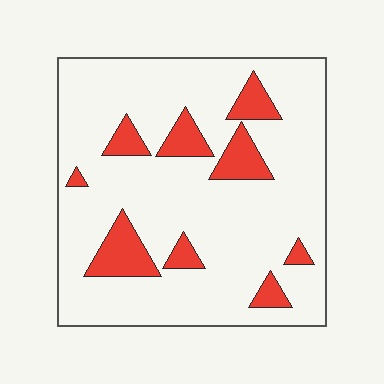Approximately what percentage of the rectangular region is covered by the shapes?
Approximately 15%.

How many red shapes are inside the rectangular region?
9.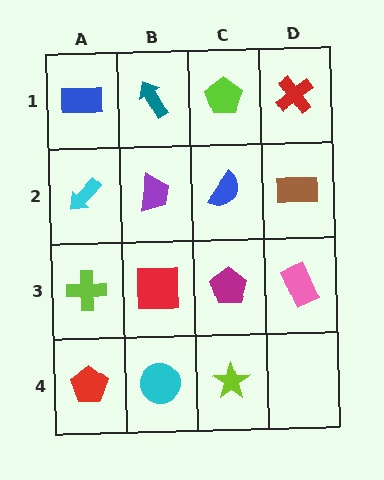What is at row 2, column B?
A purple trapezoid.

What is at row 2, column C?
A blue semicircle.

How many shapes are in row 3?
4 shapes.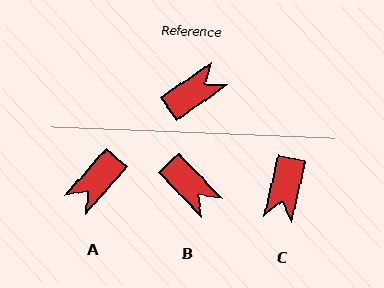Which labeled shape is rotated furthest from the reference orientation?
A, about 166 degrees away.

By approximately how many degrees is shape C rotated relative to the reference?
Approximately 138 degrees clockwise.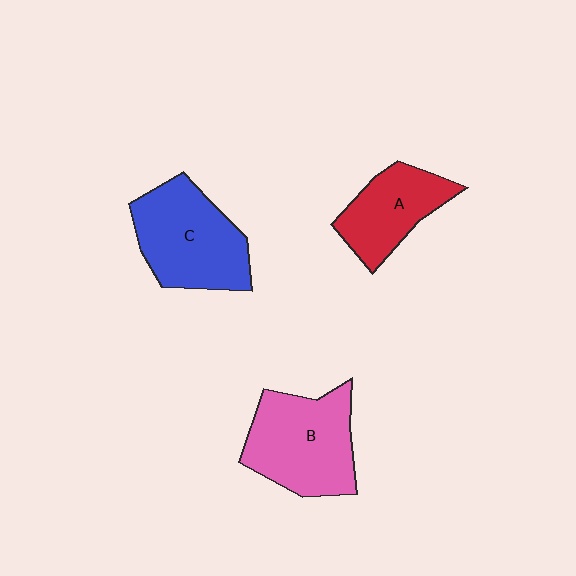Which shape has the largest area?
Shape B (pink).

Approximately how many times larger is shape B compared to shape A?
Approximately 1.4 times.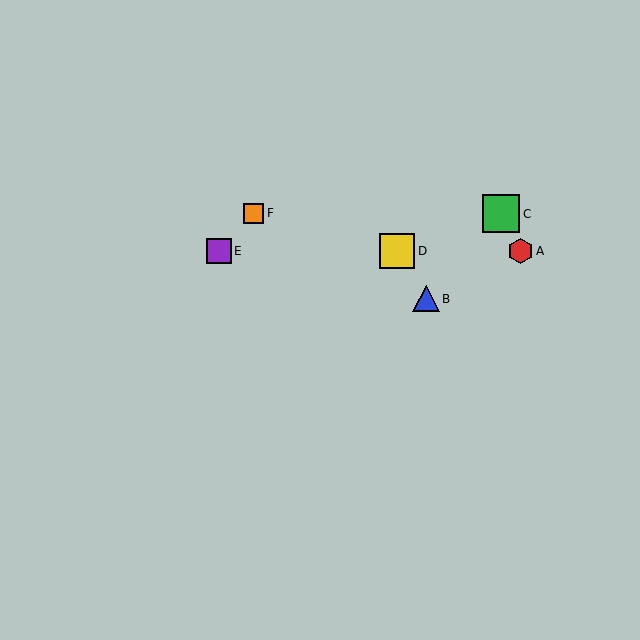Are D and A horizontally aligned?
Yes, both are at y≈251.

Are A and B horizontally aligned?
No, A is at y≈251 and B is at y≈299.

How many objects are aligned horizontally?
3 objects (A, D, E) are aligned horizontally.